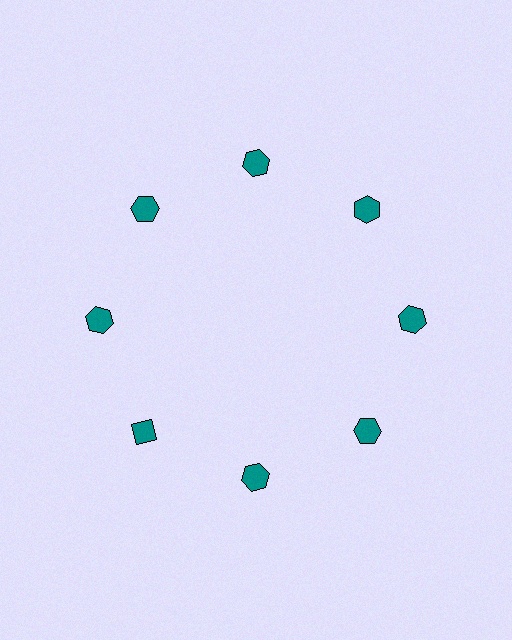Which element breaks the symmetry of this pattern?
The teal diamond at roughly the 8 o'clock position breaks the symmetry. All other shapes are teal hexagons.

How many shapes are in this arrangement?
There are 8 shapes arranged in a ring pattern.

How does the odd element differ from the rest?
It has a different shape: diamond instead of hexagon.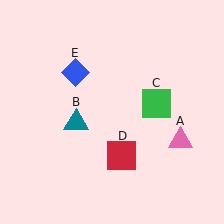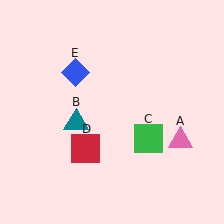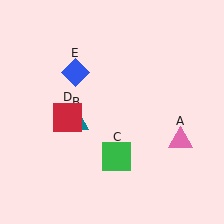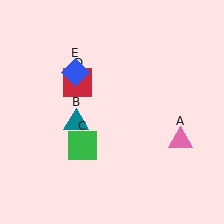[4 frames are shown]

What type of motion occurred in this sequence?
The green square (object C), red square (object D) rotated clockwise around the center of the scene.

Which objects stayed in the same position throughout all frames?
Pink triangle (object A) and teal triangle (object B) and blue diamond (object E) remained stationary.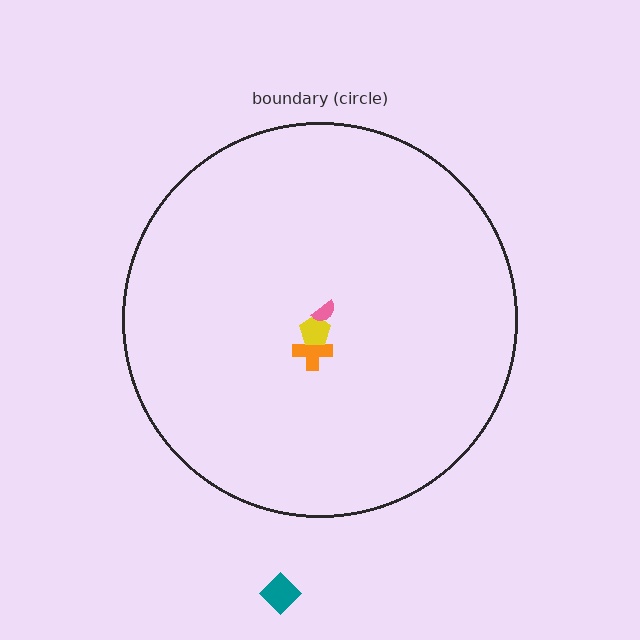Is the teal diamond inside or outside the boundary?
Outside.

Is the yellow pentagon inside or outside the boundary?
Inside.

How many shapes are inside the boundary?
3 inside, 1 outside.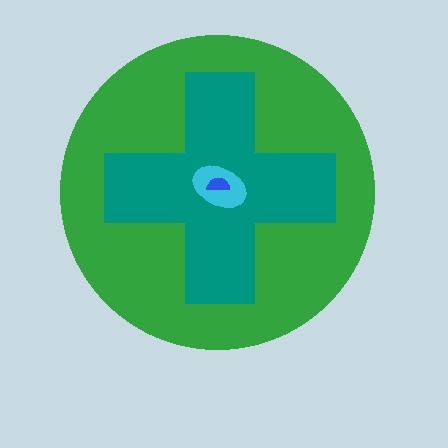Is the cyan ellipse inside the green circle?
Yes.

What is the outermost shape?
The green circle.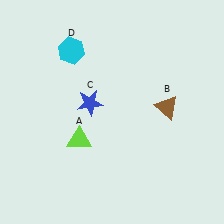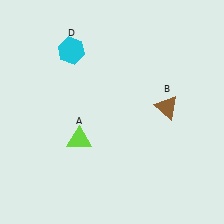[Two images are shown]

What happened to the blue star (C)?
The blue star (C) was removed in Image 2. It was in the top-left area of Image 1.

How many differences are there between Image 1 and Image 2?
There is 1 difference between the two images.